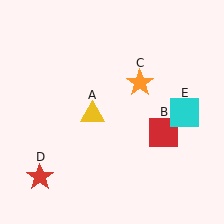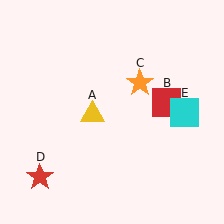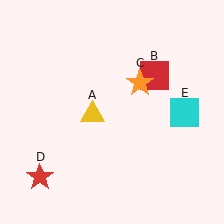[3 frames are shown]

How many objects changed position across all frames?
1 object changed position: red square (object B).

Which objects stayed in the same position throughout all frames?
Yellow triangle (object A) and orange star (object C) and red star (object D) and cyan square (object E) remained stationary.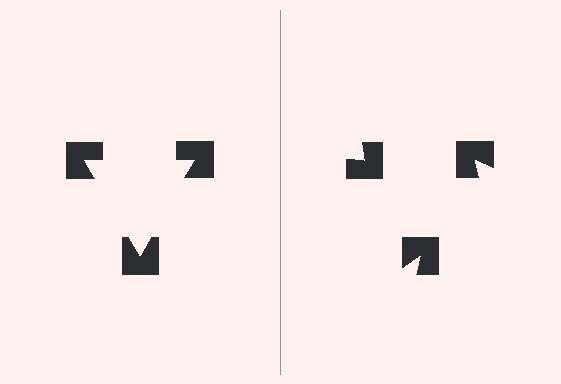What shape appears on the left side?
An illusory triangle.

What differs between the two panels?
The notched squares are positioned identically on both sides; only the wedge orientations differ. On the left they align to a triangle; on the right they are misaligned.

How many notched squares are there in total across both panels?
6 — 3 on each side.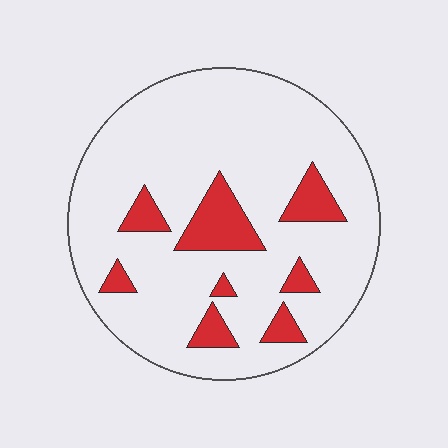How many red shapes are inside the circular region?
8.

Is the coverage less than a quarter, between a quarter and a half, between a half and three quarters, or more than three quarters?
Less than a quarter.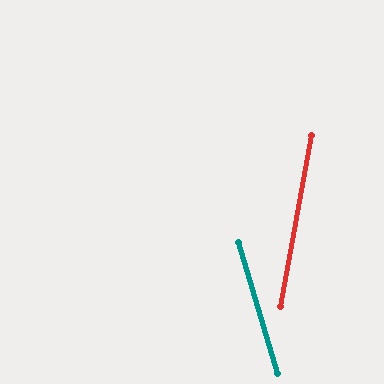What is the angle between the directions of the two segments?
Approximately 27 degrees.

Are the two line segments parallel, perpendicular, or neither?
Neither parallel nor perpendicular — they differ by about 27°.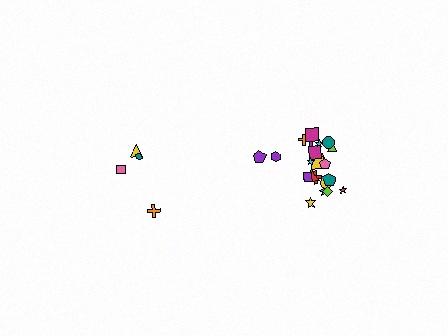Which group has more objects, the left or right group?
The right group.